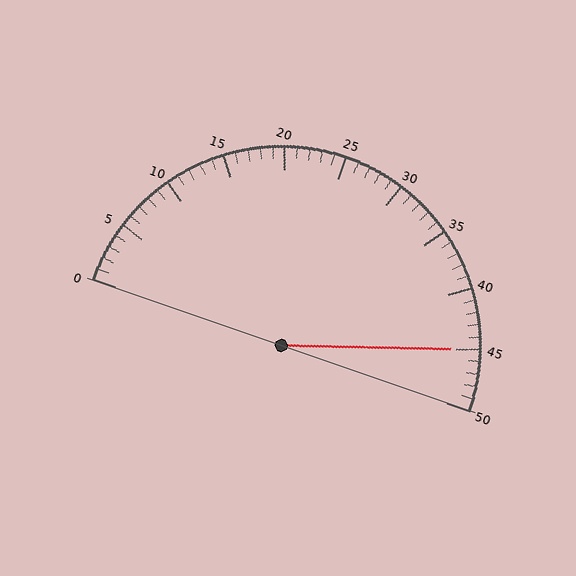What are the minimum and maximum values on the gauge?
The gauge ranges from 0 to 50.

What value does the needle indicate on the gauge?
The needle indicates approximately 45.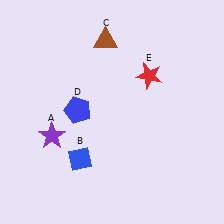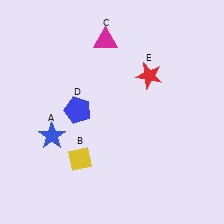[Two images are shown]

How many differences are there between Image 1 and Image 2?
There are 3 differences between the two images.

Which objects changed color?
A changed from purple to blue. B changed from blue to yellow. C changed from brown to magenta.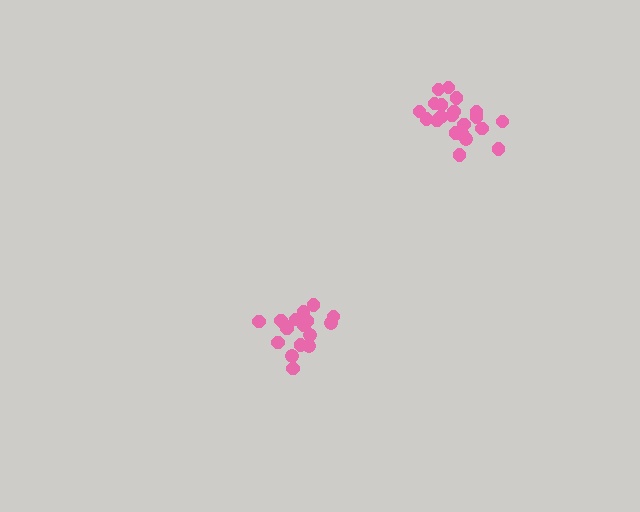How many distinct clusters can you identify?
There are 2 distinct clusters.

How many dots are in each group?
Group 1: 17 dots, Group 2: 21 dots (38 total).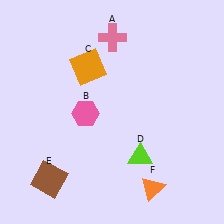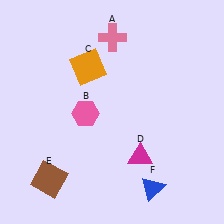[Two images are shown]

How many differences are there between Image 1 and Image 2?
There are 2 differences between the two images.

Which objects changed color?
D changed from lime to magenta. F changed from orange to blue.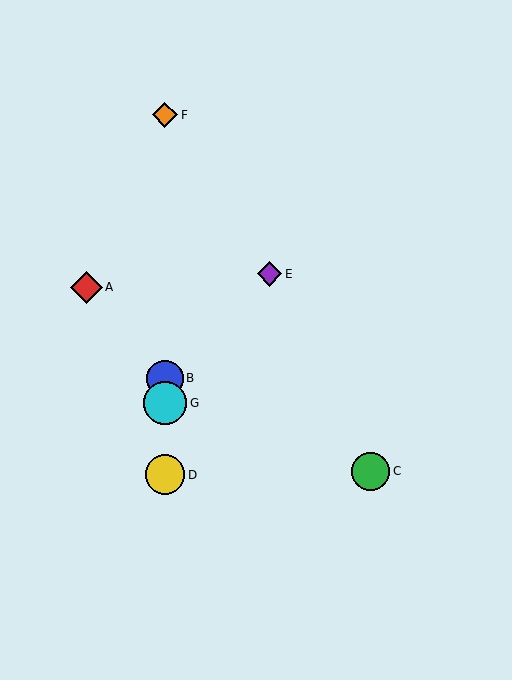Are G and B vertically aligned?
Yes, both are at x≈165.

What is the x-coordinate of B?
Object B is at x≈165.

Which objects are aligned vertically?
Objects B, D, F, G are aligned vertically.